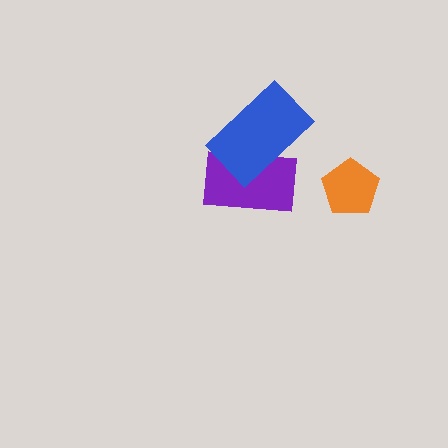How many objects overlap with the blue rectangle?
1 object overlaps with the blue rectangle.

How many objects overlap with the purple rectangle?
1 object overlaps with the purple rectangle.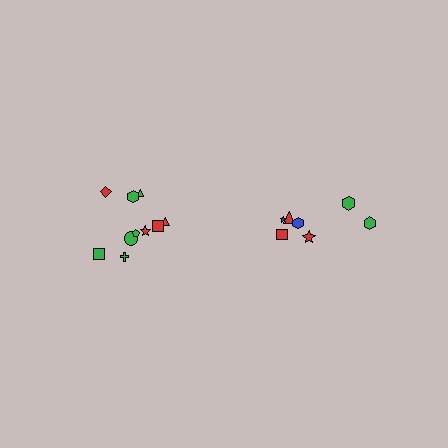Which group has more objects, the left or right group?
The left group.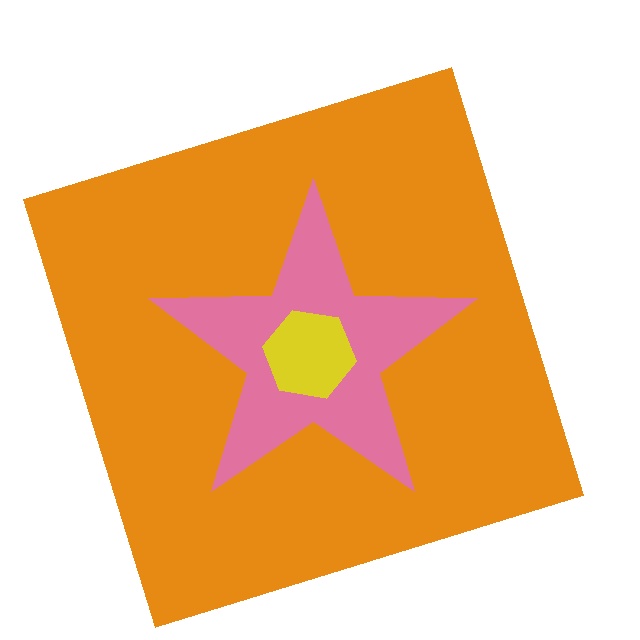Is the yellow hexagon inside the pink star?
Yes.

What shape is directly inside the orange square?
The pink star.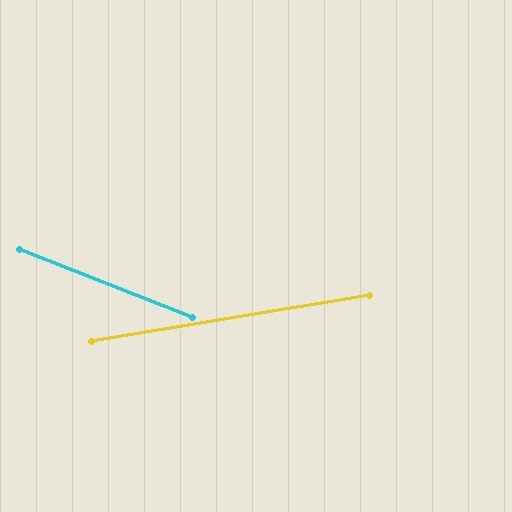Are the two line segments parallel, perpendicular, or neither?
Neither parallel nor perpendicular — they differ by about 31°.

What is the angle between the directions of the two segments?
Approximately 31 degrees.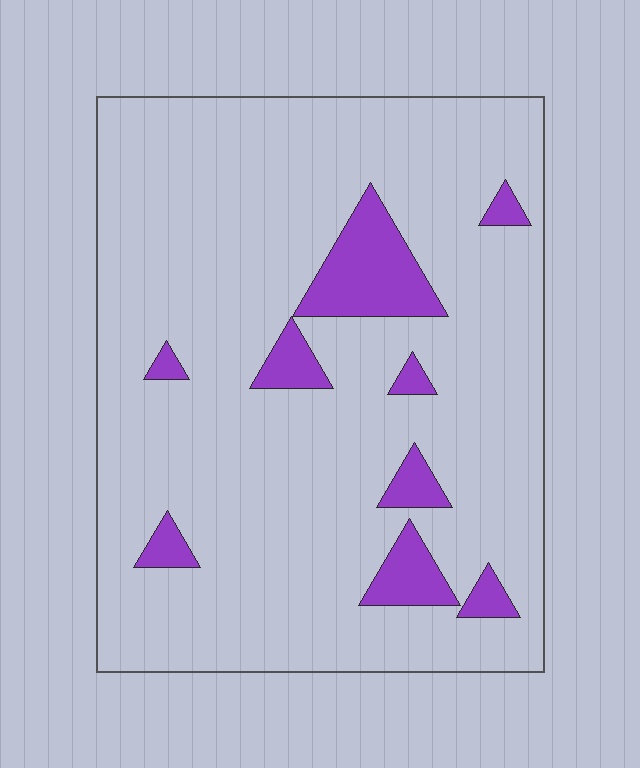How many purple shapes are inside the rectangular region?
9.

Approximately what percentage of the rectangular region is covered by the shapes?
Approximately 10%.